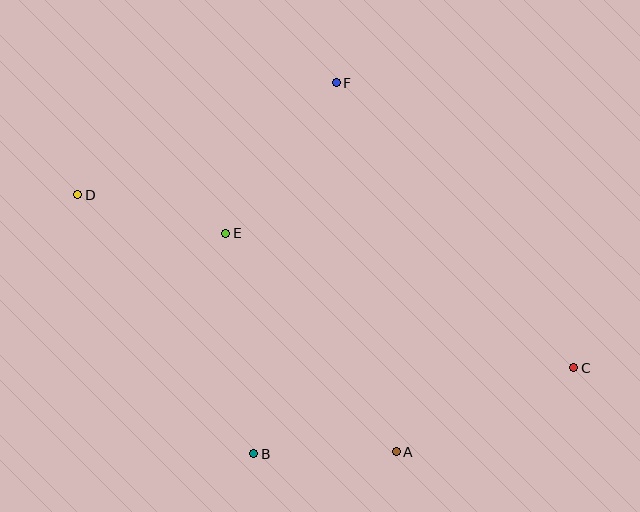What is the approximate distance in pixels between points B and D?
The distance between B and D is approximately 313 pixels.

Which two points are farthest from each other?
Points C and D are farthest from each other.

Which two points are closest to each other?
Points A and B are closest to each other.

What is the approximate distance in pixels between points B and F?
The distance between B and F is approximately 380 pixels.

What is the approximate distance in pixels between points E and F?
The distance between E and F is approximately 187 pixels.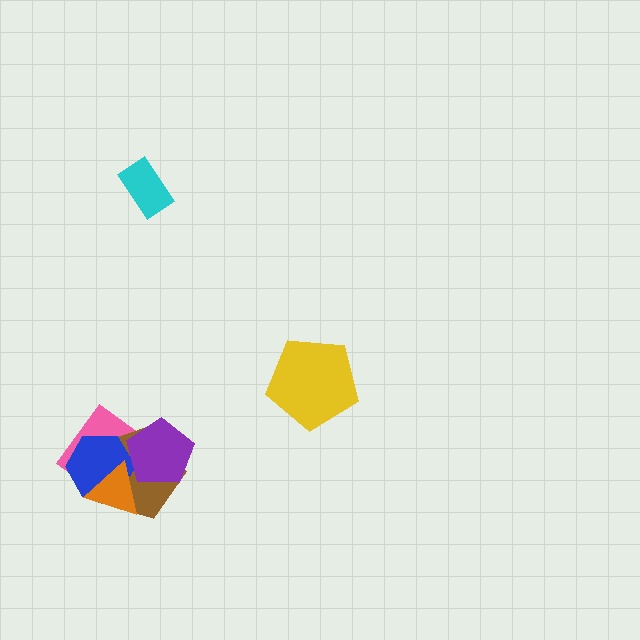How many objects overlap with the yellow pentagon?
0 objects overlap with the yellow pentagon.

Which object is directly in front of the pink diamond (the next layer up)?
The brown pentagon is directly in front of the pink diamond.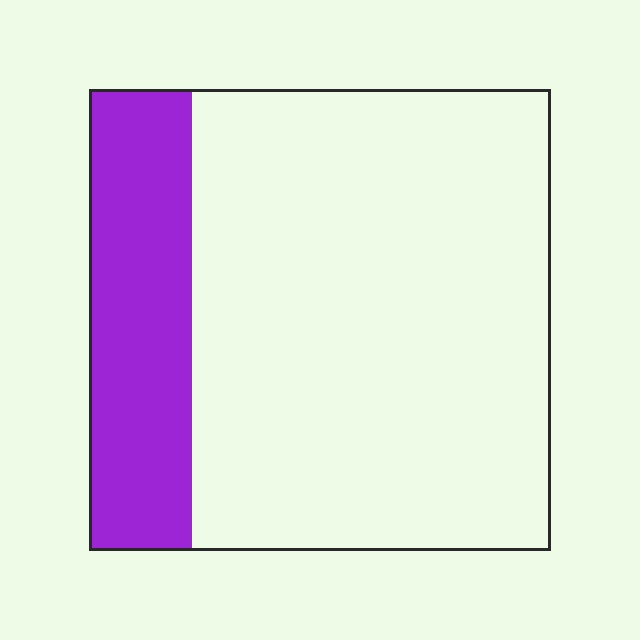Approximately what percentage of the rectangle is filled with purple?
Approximately 20%.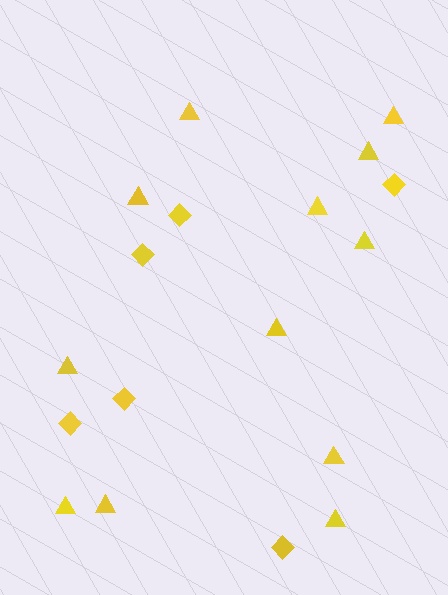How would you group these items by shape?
There are 2 groups: one group of diamonds (6) and one group of triangles (12).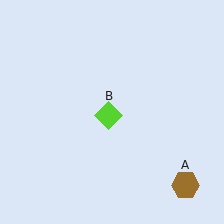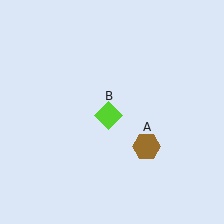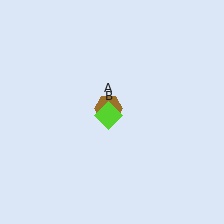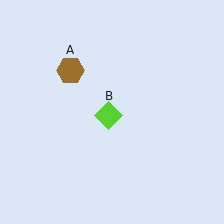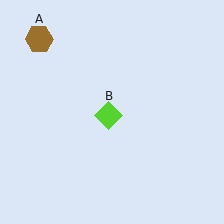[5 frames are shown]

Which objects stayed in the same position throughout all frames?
Lime diamond (object B) remained stationary.